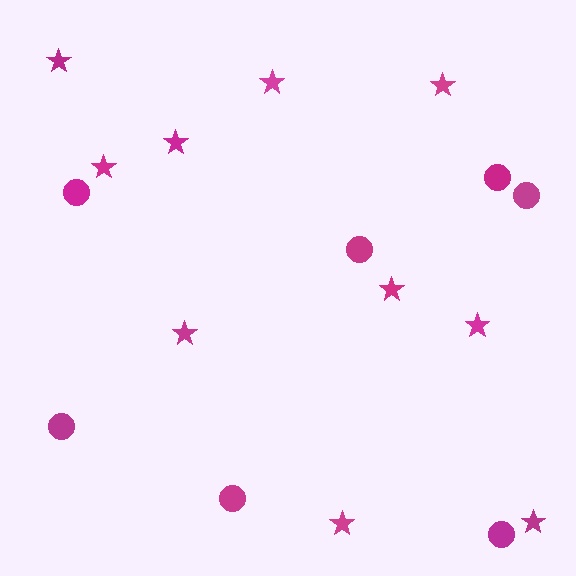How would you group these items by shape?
There are 2 groups: one group of stars (10) and one group of circles (7).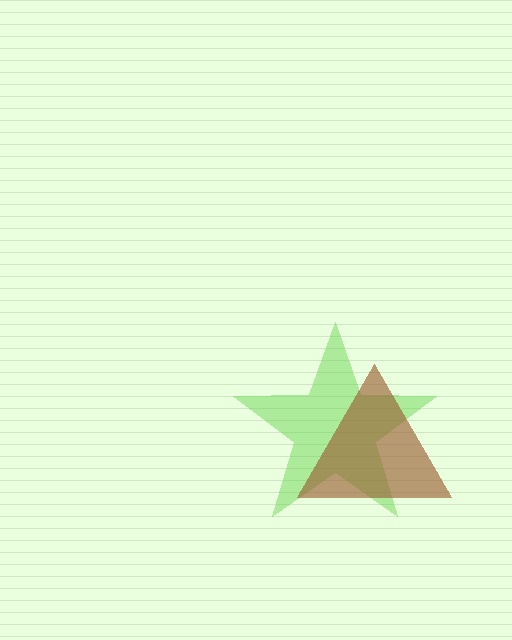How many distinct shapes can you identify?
There are 2 distinct shapes: a lime star, a brown triangle.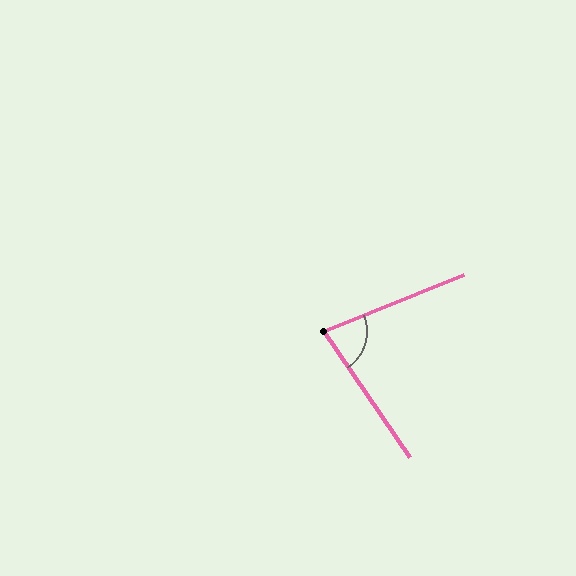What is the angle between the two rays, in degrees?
Approximately 78 degrees.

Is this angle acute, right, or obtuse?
It is acute.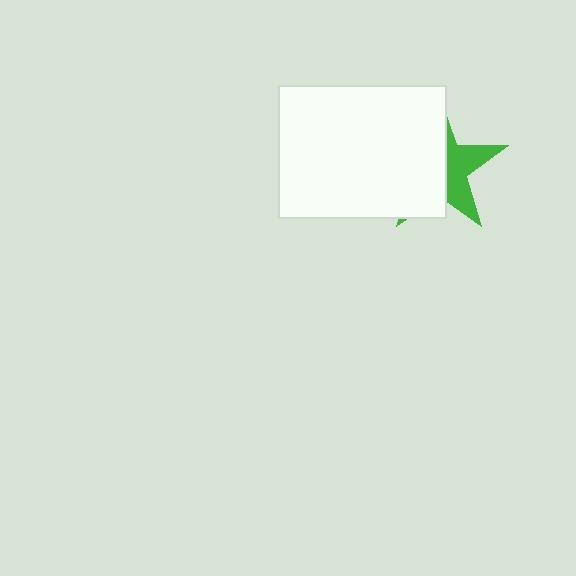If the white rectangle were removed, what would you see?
You would see the complete green star.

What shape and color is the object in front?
The object in front is a white rectangle.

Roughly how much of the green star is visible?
A small part of it is visible (roughly 38%).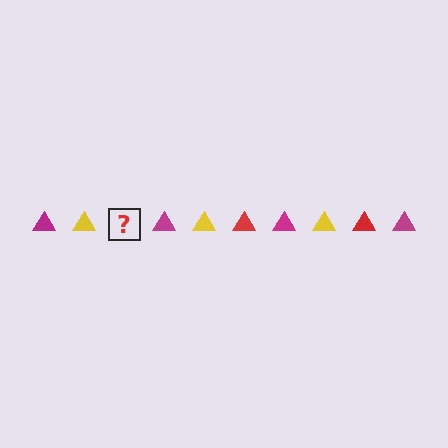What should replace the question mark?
The question mark should be replaced with a red triangle.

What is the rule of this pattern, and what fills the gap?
The rule is that the pattern cycles through magenta, yellow, red triangles. The gap should be filled with a red triangle.